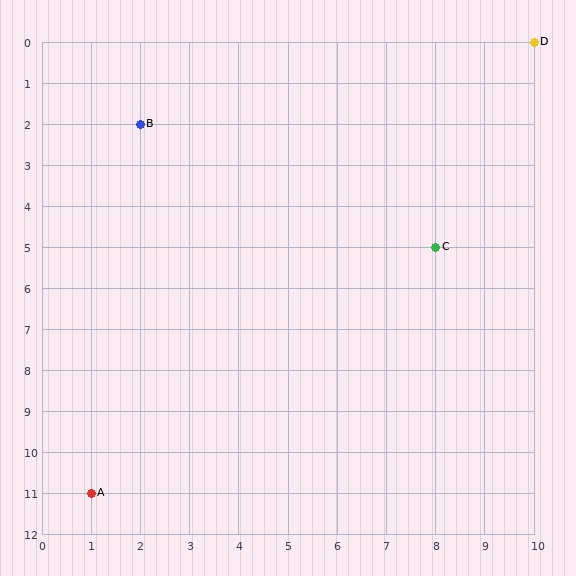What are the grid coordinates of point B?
Point B is at grid coordinates (2, 2).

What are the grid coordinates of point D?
Point D is at grid coordinates (10, 0).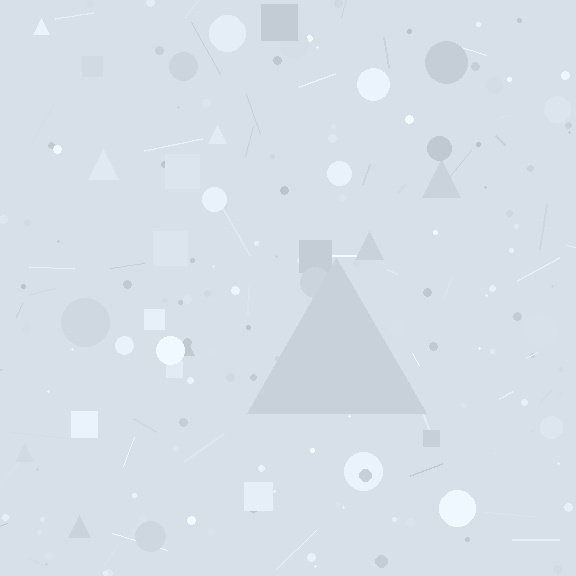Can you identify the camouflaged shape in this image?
The camouflaged shape is a triangle.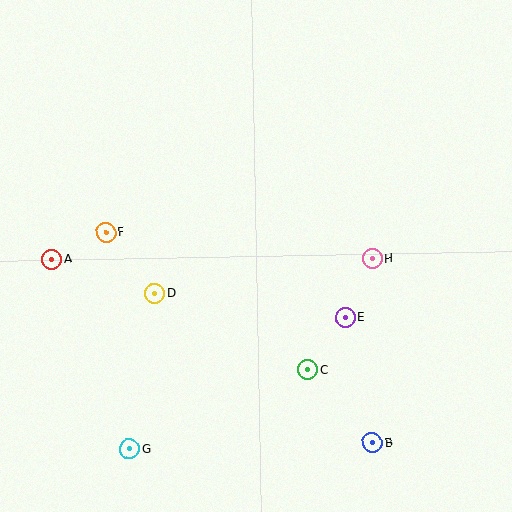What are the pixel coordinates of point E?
Point E is at (345, 318).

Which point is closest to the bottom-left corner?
Point G is closest to the bottom-left corner.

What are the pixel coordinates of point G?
Point G is at (130, 449).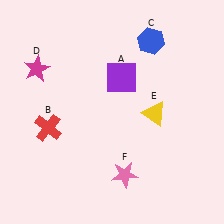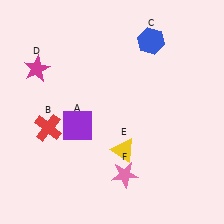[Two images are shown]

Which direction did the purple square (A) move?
The purple square (A) moved down.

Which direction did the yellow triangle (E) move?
The yellow triangle (E) moved down.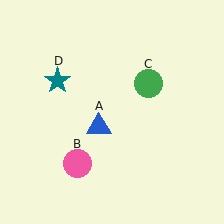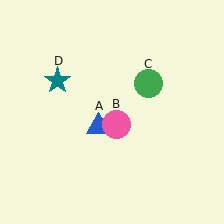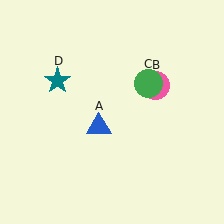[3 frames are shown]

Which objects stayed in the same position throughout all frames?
Blue triangle (object A) and green circle (object C) and teal star (object D) remained stationary.